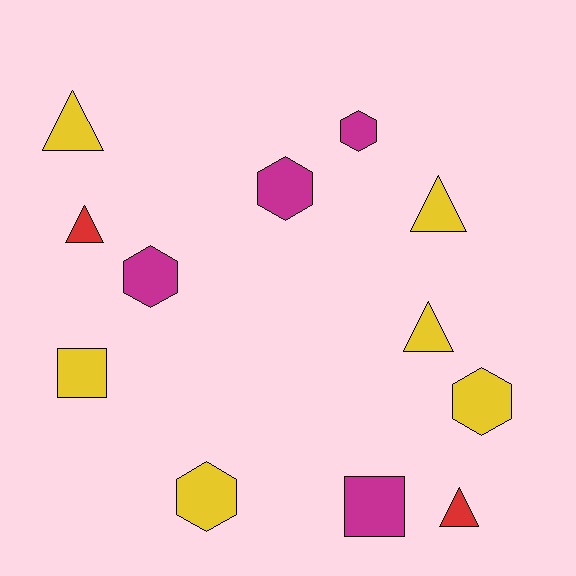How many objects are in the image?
There are 12 objects.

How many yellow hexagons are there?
There are 2 yellow hexagons.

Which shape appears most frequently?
Triangle, with 5 objects.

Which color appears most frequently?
Yellow, with 6 objects.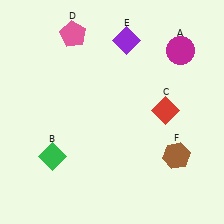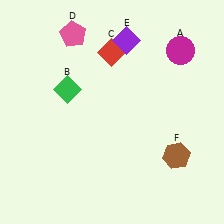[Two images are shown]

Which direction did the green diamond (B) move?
The green diamond (B) moved up.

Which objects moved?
The objects that moved are: the green diamond (B), the red diamond (C).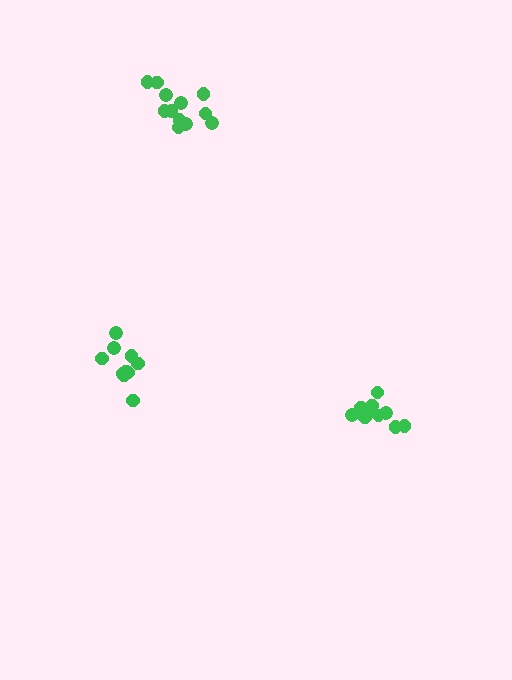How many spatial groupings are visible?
There are 3 spatial groupings.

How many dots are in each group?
Group 1: 10 dots, Group 2: 10 dots, Group 3: 12 dots (32 total).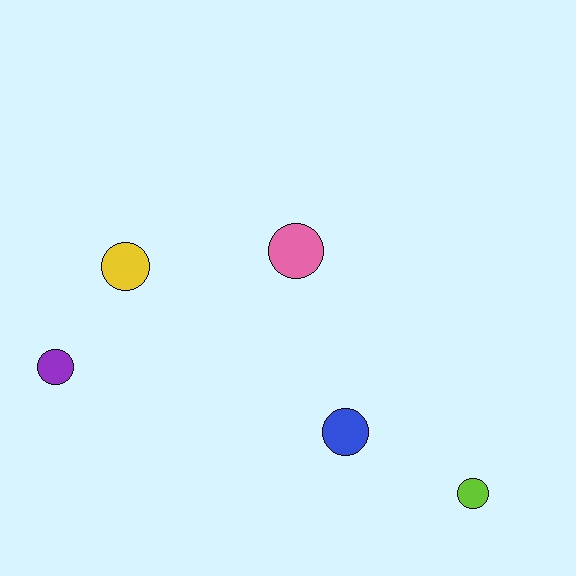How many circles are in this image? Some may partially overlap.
There are 5 circles.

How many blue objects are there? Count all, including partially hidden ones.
There is 1 blue object.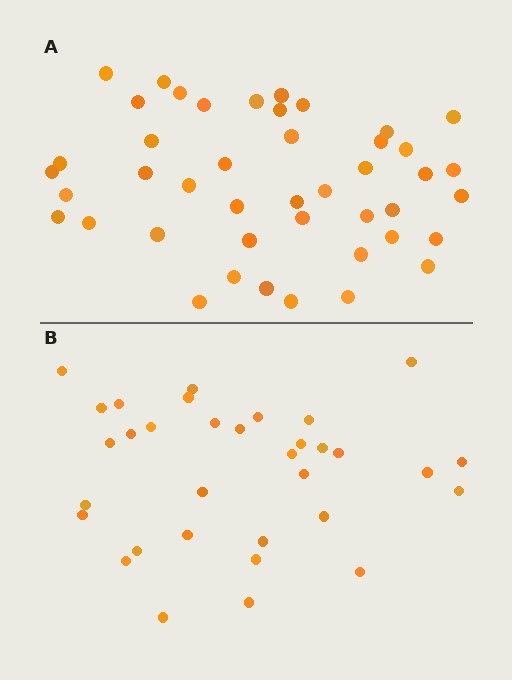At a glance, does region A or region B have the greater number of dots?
Region A (the top region) has more dots.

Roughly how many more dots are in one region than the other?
Region A has roughly 12 or so more dots than region B.